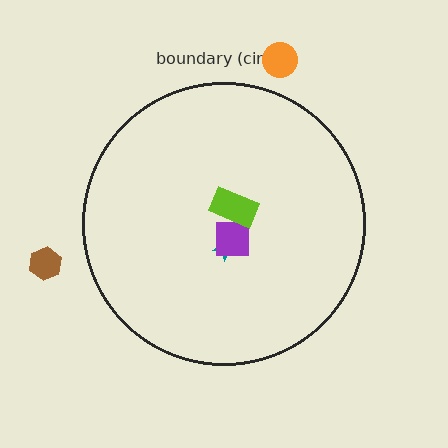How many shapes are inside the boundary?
3 inside, 2 outside.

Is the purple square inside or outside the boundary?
Inside.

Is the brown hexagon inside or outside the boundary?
Outside.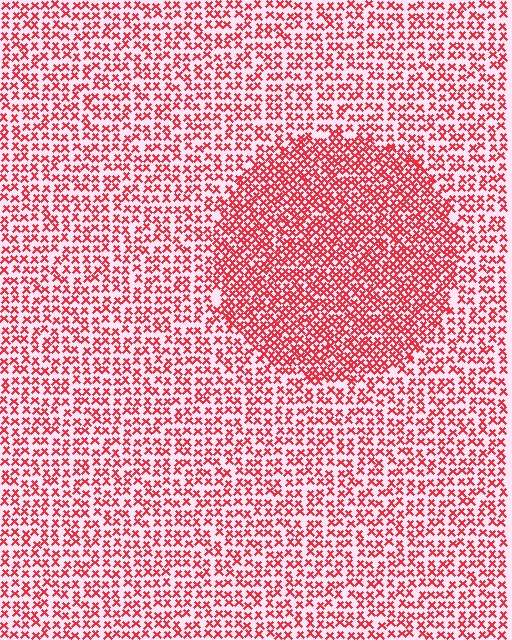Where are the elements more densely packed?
The elements are more densely packed inside the circle boundary.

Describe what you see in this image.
The image contains small red elements arranged at two different densities. A circle-shaped region is visible where the elements are more densely packed than the surrounding area.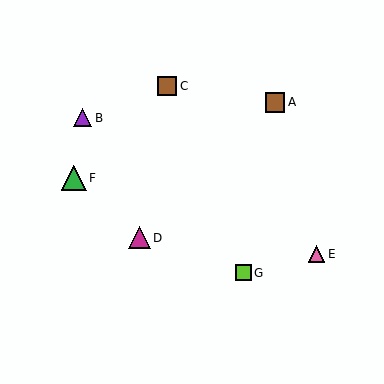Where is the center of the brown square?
The center of the brown square is at (275, 102).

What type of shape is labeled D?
Shape D is a magenta triangle.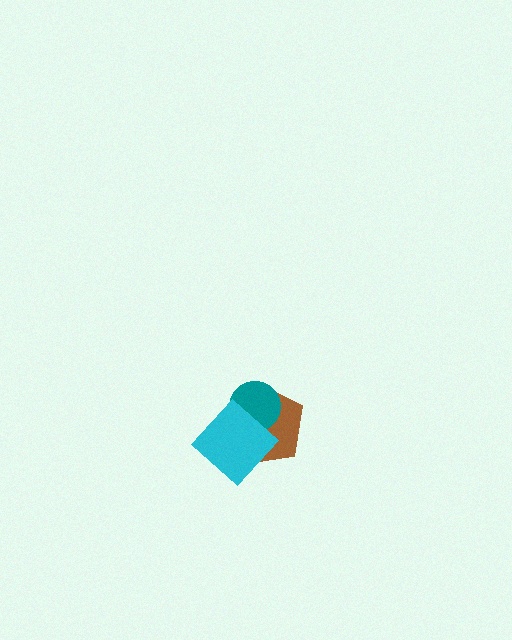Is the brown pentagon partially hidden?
Yes, it is partially covered by another shape.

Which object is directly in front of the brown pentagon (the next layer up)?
The teal circle is directly in front of the brown pentagon.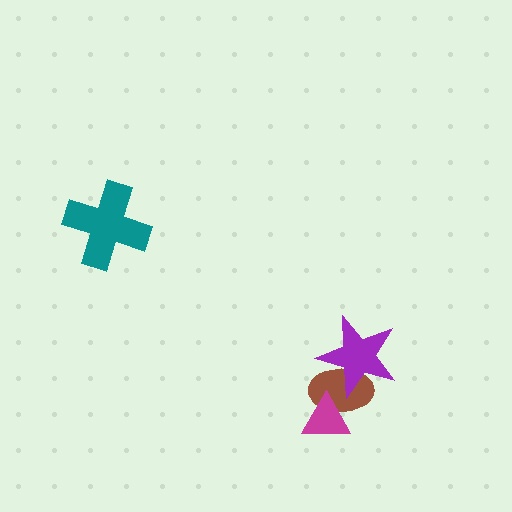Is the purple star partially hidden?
No, no other shape covers it.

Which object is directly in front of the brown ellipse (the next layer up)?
The purple star is directly in front of the brown ellipse.